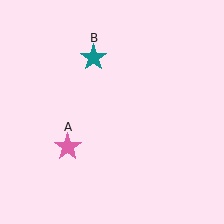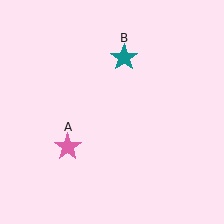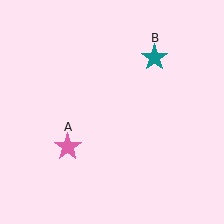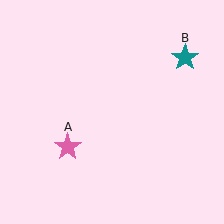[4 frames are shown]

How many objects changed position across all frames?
1 object changed position: teal star (object B).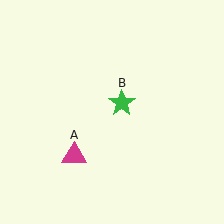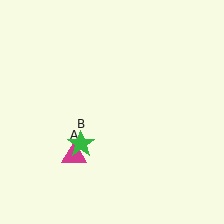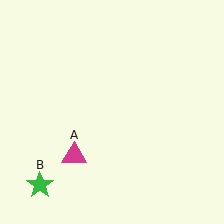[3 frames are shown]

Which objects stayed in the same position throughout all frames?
Magenta triangle (object A) remained stationary.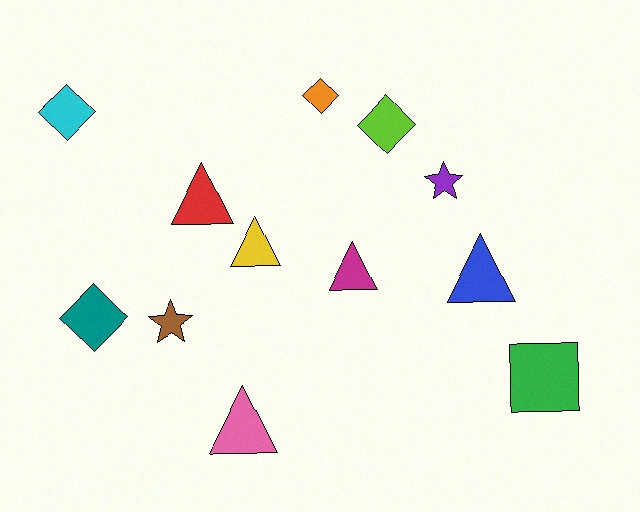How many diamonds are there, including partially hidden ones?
There are 4 diamonds.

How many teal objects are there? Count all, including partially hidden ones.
There is 1 teal object.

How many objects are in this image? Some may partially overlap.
There are 12 objects.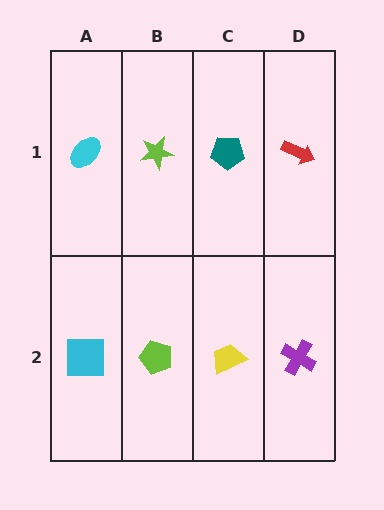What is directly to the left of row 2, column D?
A yellow trapezoid.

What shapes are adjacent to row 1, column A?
A cyan square (row 2, column A), a lime star (row 1, column B).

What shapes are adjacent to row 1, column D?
A purple cross (row 2, column D), a teal pentagon (row 1, column C).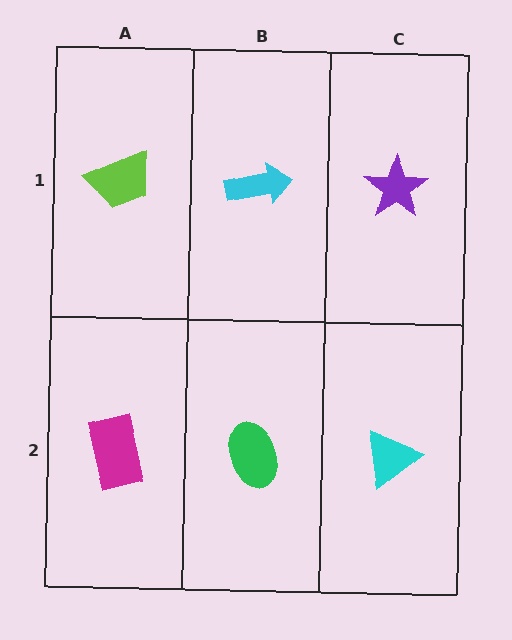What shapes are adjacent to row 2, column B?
A cyan arrow (row 1, column B), a magenta rectangle (row 2, column A), a cyan triangle (row 2, column C).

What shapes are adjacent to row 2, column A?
A lime trapezoid (row 1, column A), a green ellipse (row 2, column B).